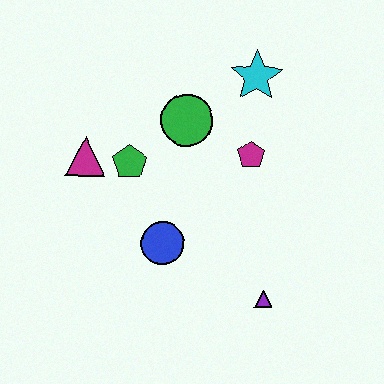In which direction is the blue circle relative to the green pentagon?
The blue circle is below the green pentagon.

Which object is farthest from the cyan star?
The purple triangle is farthest from the cyan star.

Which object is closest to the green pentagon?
The magenta triangle is closest to the green pentagon.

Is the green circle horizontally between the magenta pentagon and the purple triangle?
No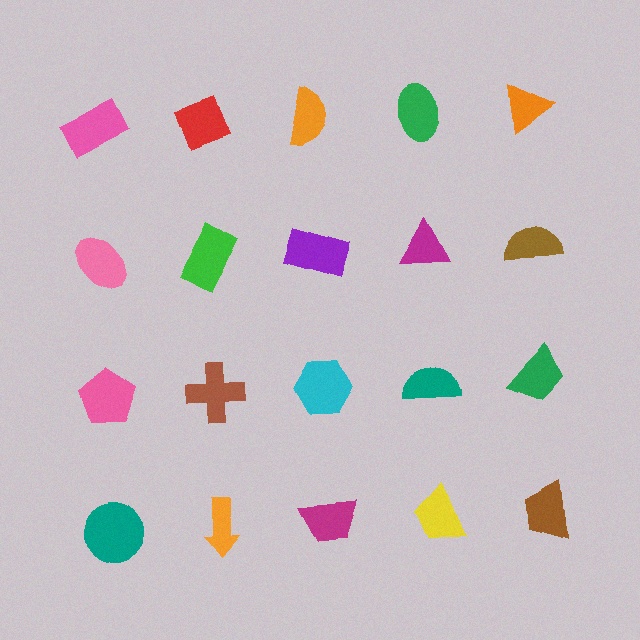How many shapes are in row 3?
5 shapes.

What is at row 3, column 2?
A brown cross.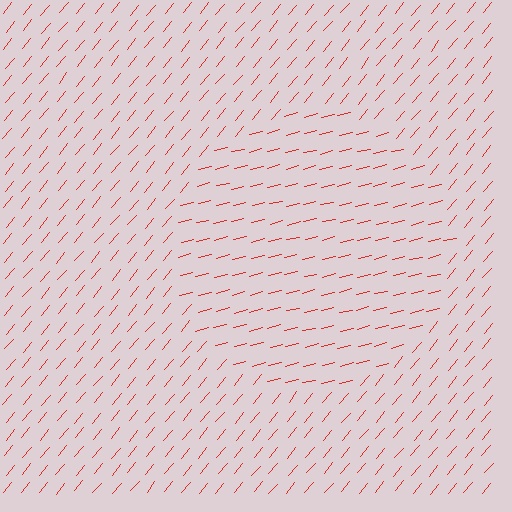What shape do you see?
I see a circle.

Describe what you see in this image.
The image is filled with small red line segments. A circle region in the image has lines oriented differently from the surrounding lines, creating a visible texture boundary.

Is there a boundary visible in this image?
Yes, there is a texture boundary formed by a change in line orientation.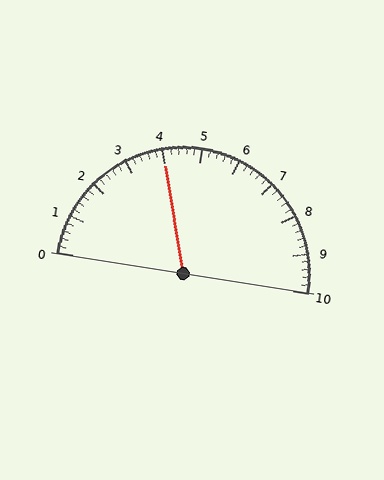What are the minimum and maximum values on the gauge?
The gauge ranges from 0 to 10.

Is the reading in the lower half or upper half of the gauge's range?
The reading is in the lower half of the range (0 to 10).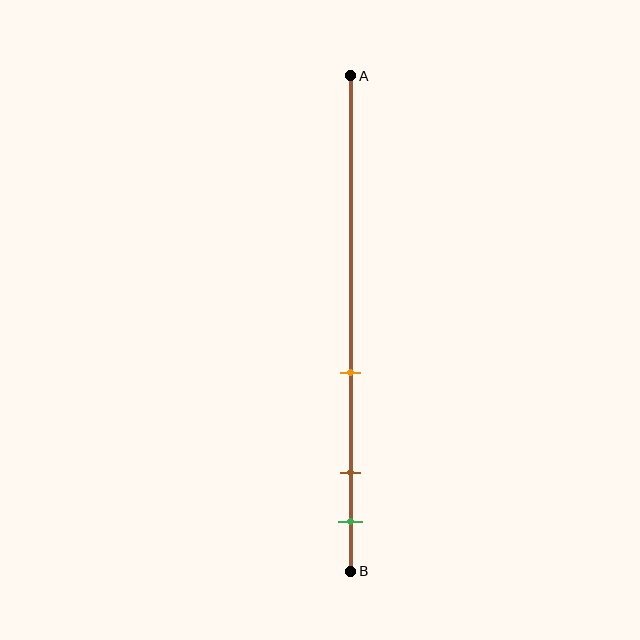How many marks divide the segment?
There are 3 marks dividing the segment.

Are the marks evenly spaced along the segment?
No, the marks are not evenly spaced.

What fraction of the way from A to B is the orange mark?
The orange mark is approximately 60% (0.6) of the way from A to B.